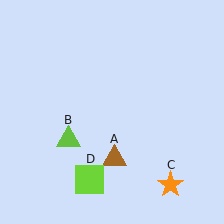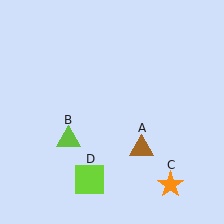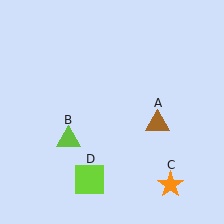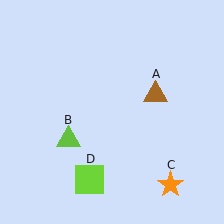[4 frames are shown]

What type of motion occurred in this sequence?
The brown triangle (object A) rotated counterclockwise around the center of the scene.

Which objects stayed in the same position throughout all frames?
Lime triangle (object B) and orange star (object C) and lime square (object D) remained stationary.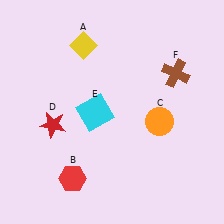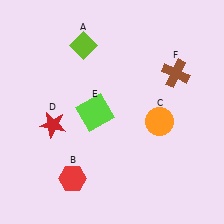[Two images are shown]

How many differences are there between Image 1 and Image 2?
There are 2 differences between the two images.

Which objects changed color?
A changed from yellow to lime. E changed from cyan to lime.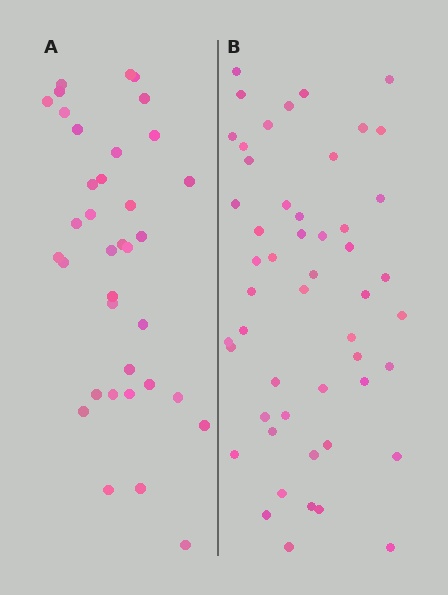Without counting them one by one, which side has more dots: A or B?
Region B (the right region) has more dots.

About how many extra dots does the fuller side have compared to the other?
Region B has approximately 15 more dots than region A.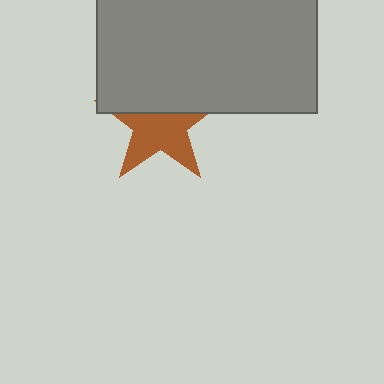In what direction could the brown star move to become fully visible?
The brown star could move down. That would shift it out from behind the gray rectangle entirely.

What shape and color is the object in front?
The object in front is a gray rectangle.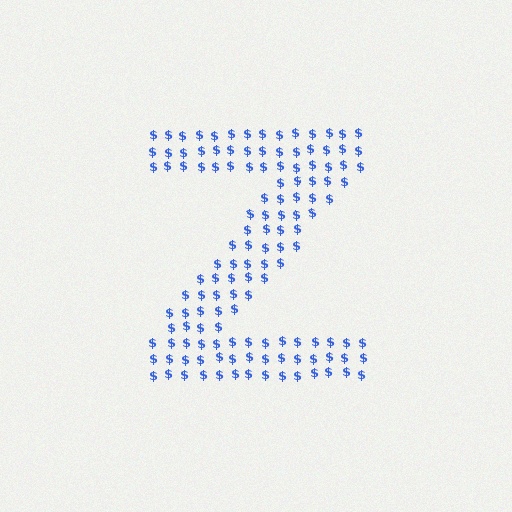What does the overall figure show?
The overall figure shows the letter Z.